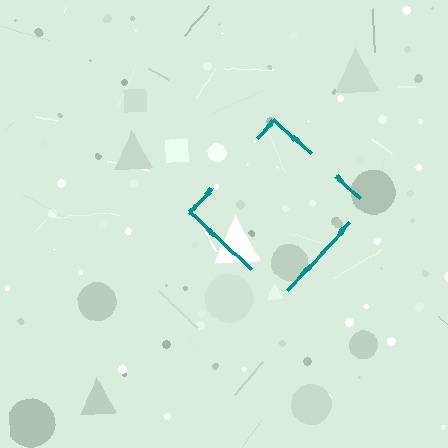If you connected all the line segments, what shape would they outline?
They would outline a diamond.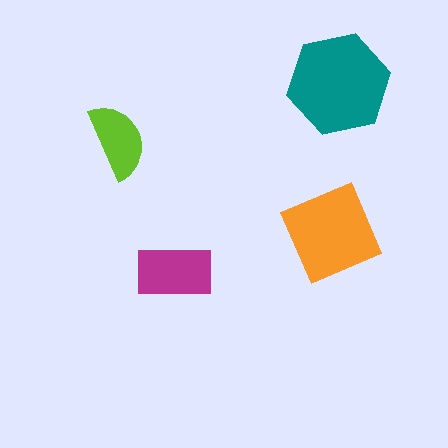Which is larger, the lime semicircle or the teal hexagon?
The teal hexagon.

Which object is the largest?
The teal hexagon.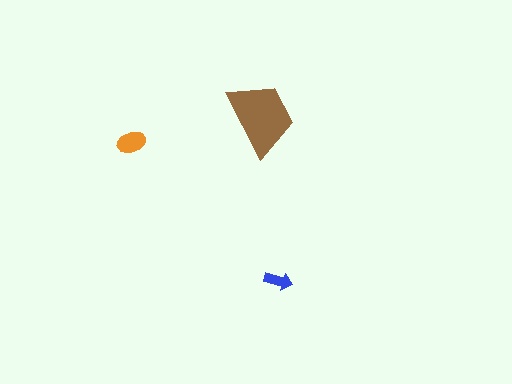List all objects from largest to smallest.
The brown trapezoid, the orange ellipse, the blue arrow.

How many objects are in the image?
There are 3 objects in the image.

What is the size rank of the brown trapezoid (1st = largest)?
1st.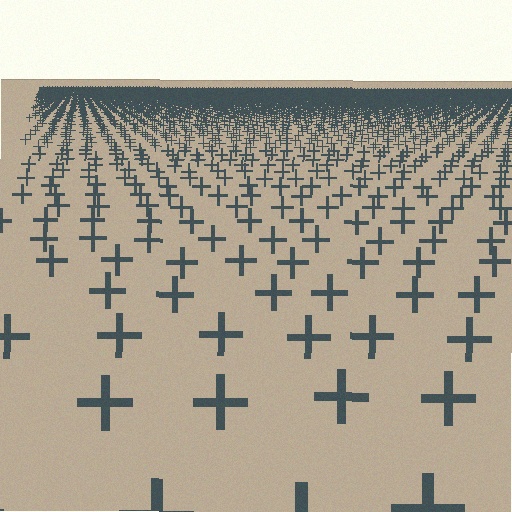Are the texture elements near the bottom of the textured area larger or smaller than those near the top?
Larger. Near the bottom, elements are closer to the viewer and appear at a bigger on-screen size.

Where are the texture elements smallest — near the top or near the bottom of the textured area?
Near the top.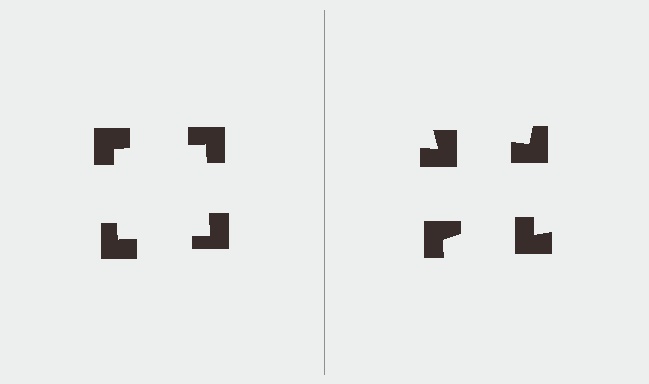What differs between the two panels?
The notched squares are positioned identically on both sides; only the wedge orientations differ. On the left they align to a square; on the right they are misaligned.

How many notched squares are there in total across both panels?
8 — 4 on each side.